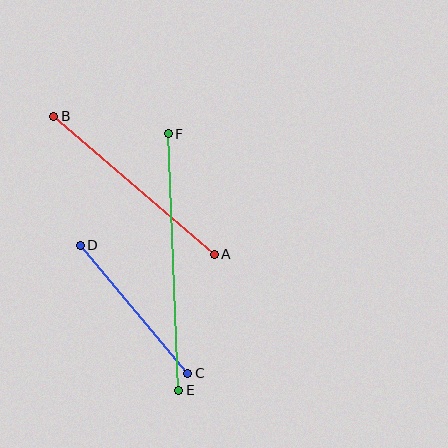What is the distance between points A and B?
The distance is approximately 212 pixels.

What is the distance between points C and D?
The distance is approximately 167 pixels.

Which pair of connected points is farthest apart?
Points E and F are farthest apart.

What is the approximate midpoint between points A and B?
The midpoint is at approximately (134, 185) pixels.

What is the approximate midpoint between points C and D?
The midpoint is at approximately (134, 309) pixels.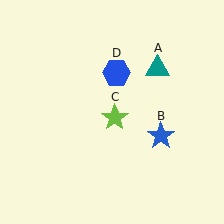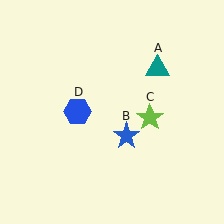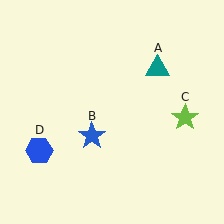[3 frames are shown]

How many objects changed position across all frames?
3 objects changed position: blue star (object B), lime star (object C), blue hexagon (object D).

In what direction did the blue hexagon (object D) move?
The blue hexagon (object D) moved down and to the left.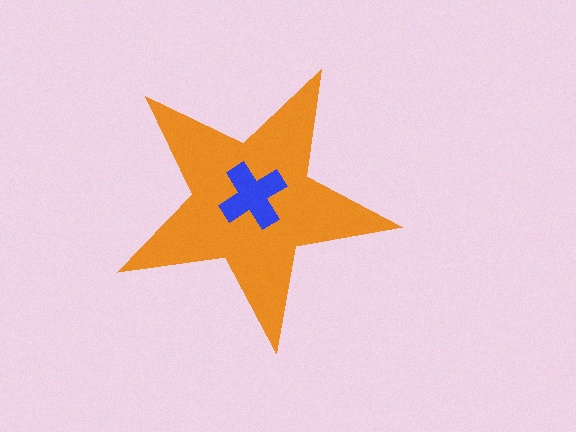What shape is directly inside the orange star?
The blue cross.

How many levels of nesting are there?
2.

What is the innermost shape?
The blue cross.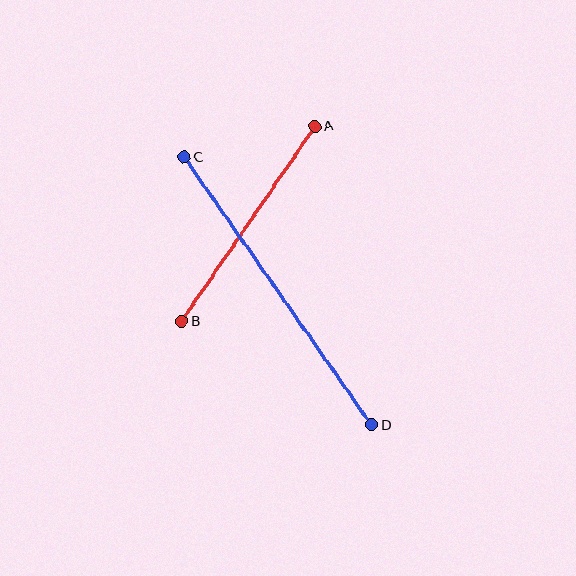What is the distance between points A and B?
The distance is approximately 236 pixels.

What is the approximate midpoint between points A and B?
The midpoint is at approximately (248, 224) pixels.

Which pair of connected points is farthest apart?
Points C and D are farthest apart.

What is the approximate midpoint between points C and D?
The midpoint is at approximately (278, 291) pixels.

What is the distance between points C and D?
The distance is approximately 327 pixels.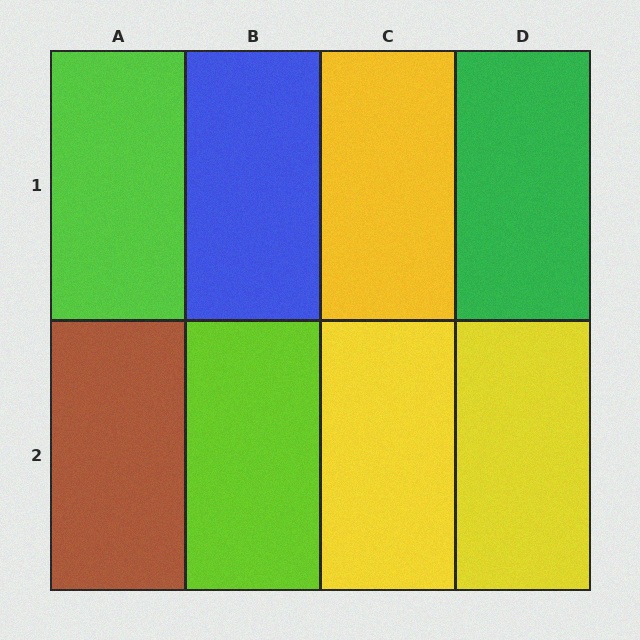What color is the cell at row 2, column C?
Yellow.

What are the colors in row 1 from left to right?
Lime, blue, yellow, green.